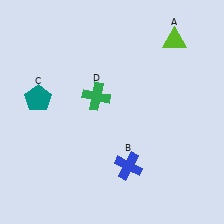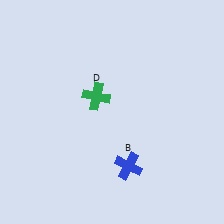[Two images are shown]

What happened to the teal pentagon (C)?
The teal pentagon (C) was removed in Image 2. It was in the top-left area of Image 1.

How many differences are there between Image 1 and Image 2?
There are 2 differences between the two images.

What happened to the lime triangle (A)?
The lime triangle (A) was removed in Image 2. It was in the top-right area of Image 1.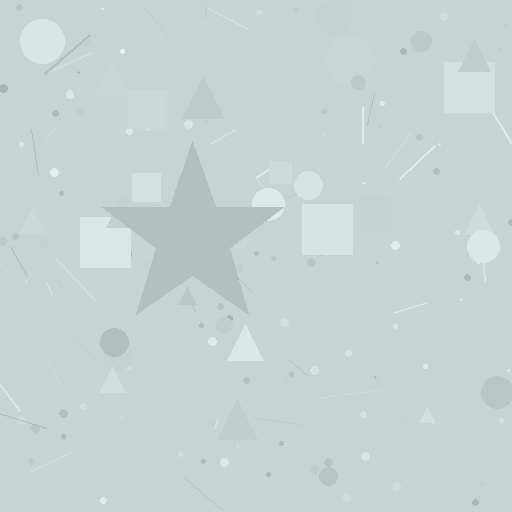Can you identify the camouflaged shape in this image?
The camouflaged shape is a star.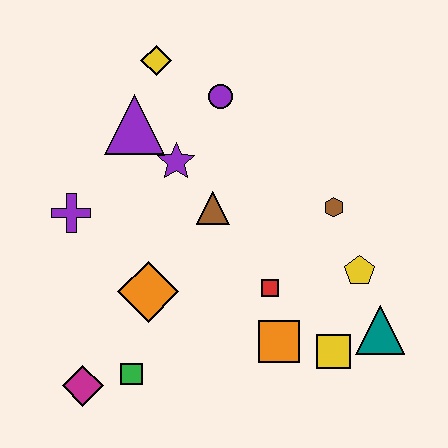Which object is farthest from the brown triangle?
The magenta diamond is farthest from the brown triangle.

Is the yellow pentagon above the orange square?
Yes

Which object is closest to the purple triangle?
The purple star is closest to the purple triangle.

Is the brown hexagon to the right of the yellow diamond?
Yes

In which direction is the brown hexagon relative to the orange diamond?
The brown hexagon is to the right of the orange diamond.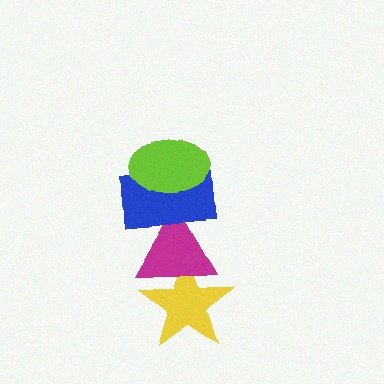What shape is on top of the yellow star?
The magenta triangle is on top of the yellow star.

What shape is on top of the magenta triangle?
The blue rectangle is on top of the magenta triangle.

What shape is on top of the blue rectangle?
The lime ellipse is on top of the blue rectangle.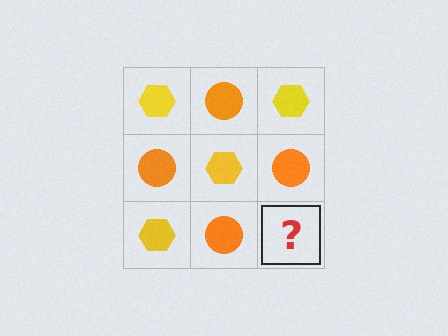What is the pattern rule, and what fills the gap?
The rule is that it alternates yellow hexagon and orange circle in a checkerboard pattern. The gap should be filled with a yellow hexagon.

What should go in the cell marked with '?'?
The missing cell should contain a yellow hexagon.